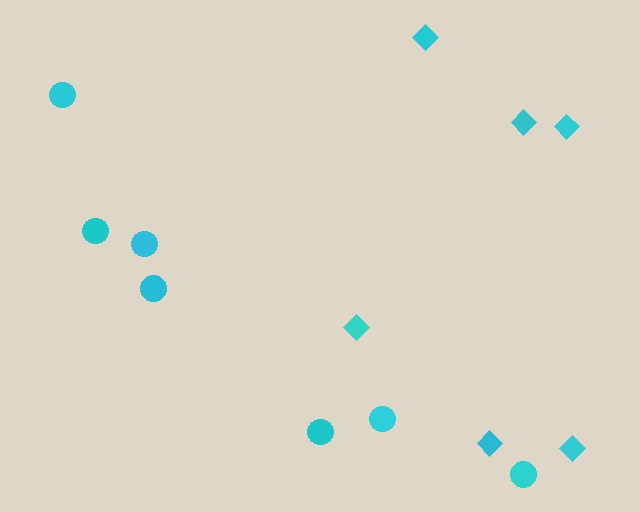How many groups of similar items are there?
There are 2 groups: one group of circles (7) and one group of diamonds (6).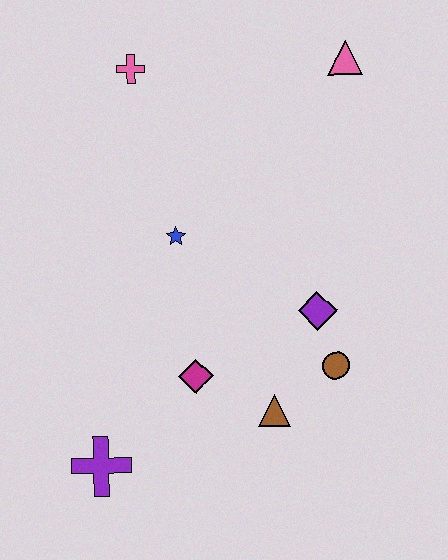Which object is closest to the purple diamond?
The brown circle is closest to the purple diamond.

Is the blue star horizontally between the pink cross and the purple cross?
No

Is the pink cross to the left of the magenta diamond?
Yes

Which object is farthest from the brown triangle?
The pink cross is farthest from the brown triangle.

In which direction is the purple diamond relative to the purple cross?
The purple diamond is to the right of the purple cross.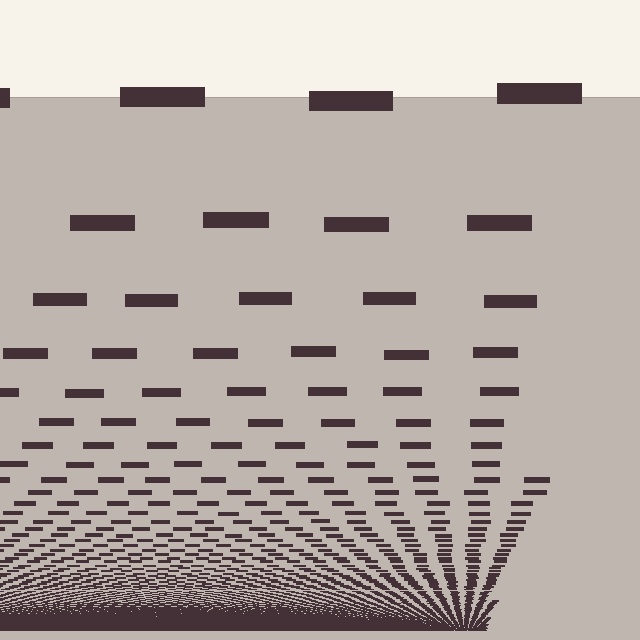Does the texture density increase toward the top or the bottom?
Density increases toward the bottom.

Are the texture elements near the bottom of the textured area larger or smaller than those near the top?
Smaller. The gradient is inverted — elements near the bottom are smaller and denser.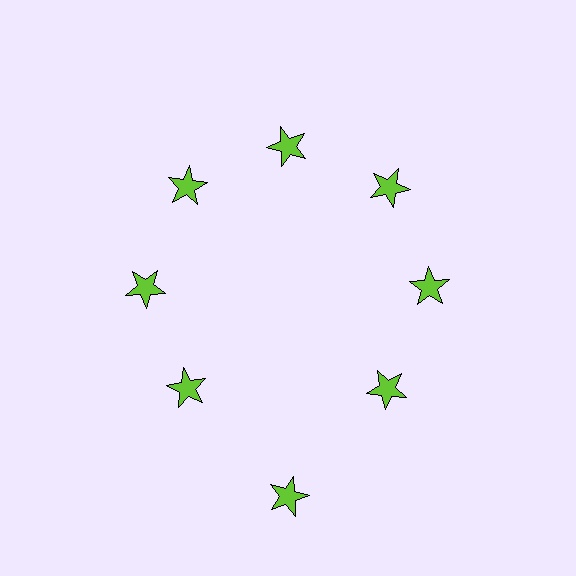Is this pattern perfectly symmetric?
No. The 8 lime stars are arranged in a ring, but one element near the 6 o'clock position is pushed outward from the center, breaking the 8-fold rotational symmetry.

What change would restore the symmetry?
The symmetry would be restored by moving it inward, back onto the ring so that all 8 stars sit at equal angles and equal distance from the center.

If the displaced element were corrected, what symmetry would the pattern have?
It would have 8-fold rotational symmetry — the pattern would map onto itself every 45 degrees.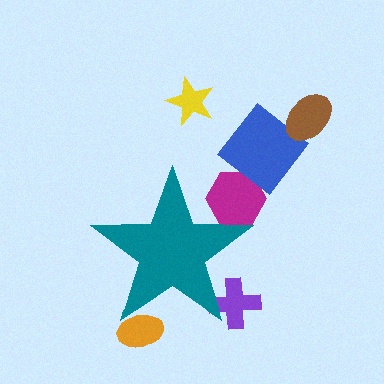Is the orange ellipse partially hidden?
Yes, the orange ellipse is partially hidden behind the teal star.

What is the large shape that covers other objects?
A teal star.